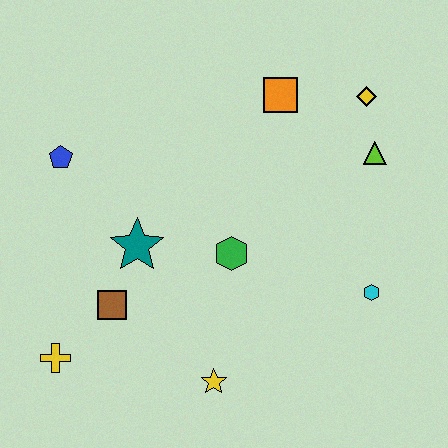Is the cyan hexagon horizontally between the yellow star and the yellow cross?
No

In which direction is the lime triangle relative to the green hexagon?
The lime triangle is to the right of the green hexagon.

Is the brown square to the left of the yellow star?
Yes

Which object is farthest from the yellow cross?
The yellow diamond is farthest from the yellow cross.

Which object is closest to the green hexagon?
The teal star is closest to the green hexagon.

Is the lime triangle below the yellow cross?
No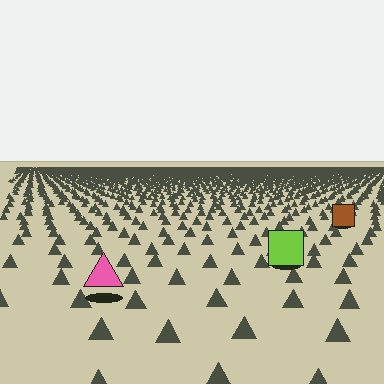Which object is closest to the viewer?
The pink triangle is closest. The texture marks near it are larger and more spread out.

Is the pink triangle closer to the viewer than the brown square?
Yes. The pink triangle is closer — you can tell from the texture gradient: the ground texture is coarser near it.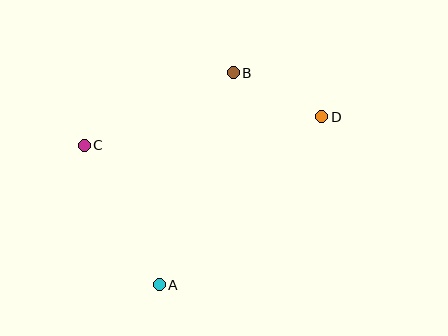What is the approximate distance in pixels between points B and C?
The distance between B and C is approximately 165 pixels.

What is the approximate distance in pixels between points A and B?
The distance between A and B is approximately 225 pixels.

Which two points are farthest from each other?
Points C and D are farthest from each other.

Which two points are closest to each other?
Points B and D are closest to each other.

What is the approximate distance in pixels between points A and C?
The distance between A and C is approximately 158 pixels.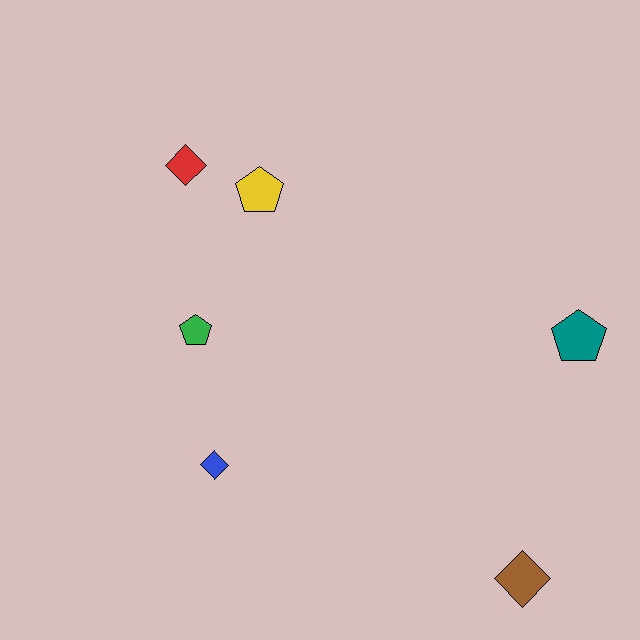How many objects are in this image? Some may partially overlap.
There are 6 objects.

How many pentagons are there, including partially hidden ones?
There are 3 pentagons.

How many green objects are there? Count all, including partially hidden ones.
There is 1 green object.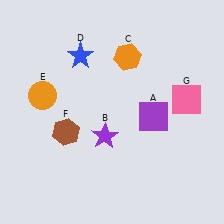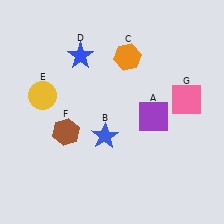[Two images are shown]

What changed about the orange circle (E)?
In Image 1, E is orange. In Image 2, it changed to yellow.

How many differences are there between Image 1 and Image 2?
There are 2 differences between the two images.